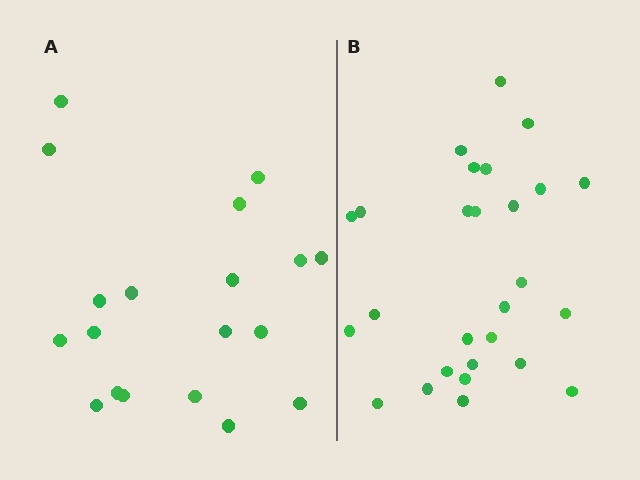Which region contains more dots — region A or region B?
Region B (the right region) has more dots.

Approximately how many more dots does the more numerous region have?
Region B has roughly 8 or so more dots than region A.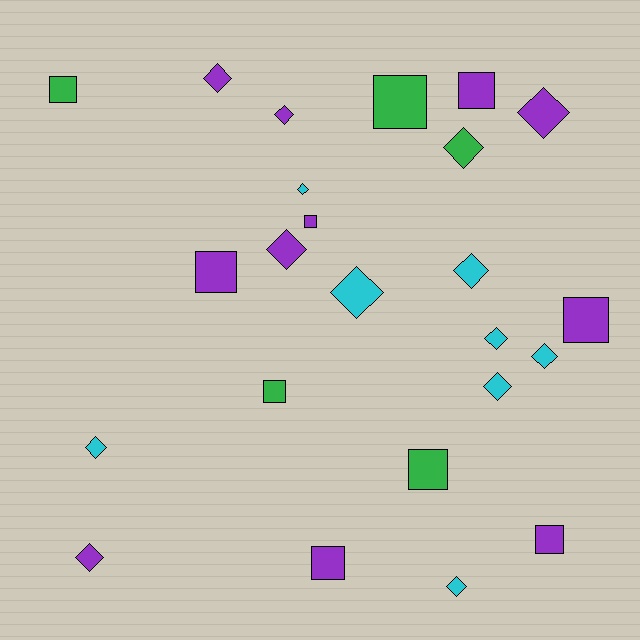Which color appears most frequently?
Purple, with 11 objects.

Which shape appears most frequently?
Diamond, with 14 objects.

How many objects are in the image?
There are 24 objects.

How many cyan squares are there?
There are no cyan squares.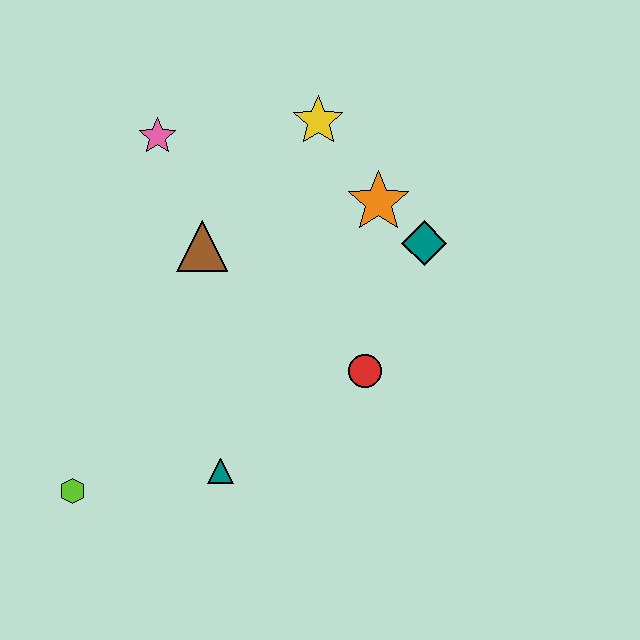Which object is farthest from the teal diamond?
The lime hexagon is farthest from the teal diamond.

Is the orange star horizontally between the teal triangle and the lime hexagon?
No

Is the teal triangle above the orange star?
No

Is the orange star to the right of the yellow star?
Yes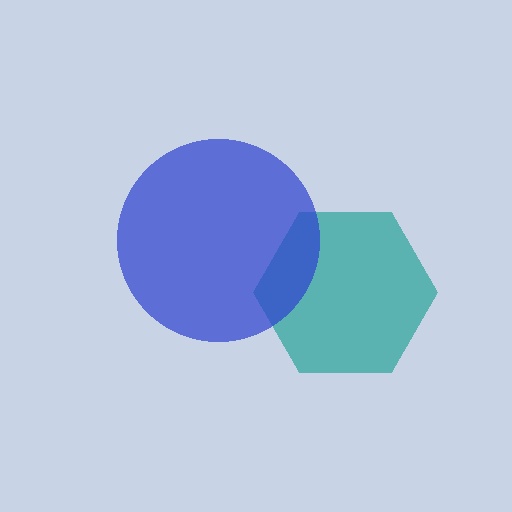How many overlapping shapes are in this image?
There are 2 overlapping shapes in the image.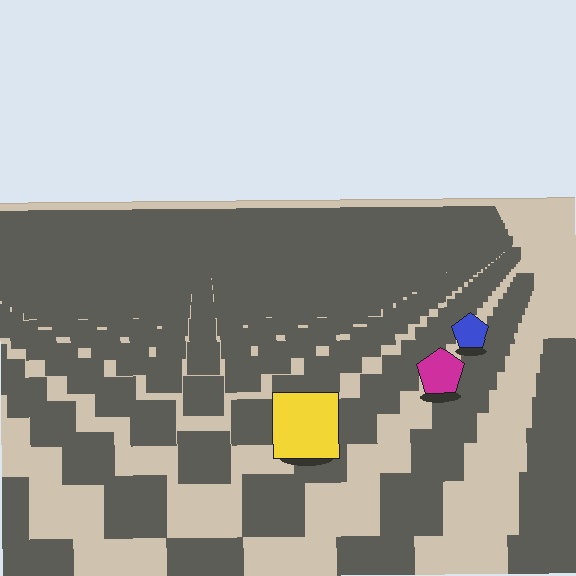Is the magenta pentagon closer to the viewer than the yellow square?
No. The yellow square is closer — you can tell from the texture gradient: the ground texture is coarser near it.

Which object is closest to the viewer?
The yellow square is closest. The texture marks near it are larger and more spread out.